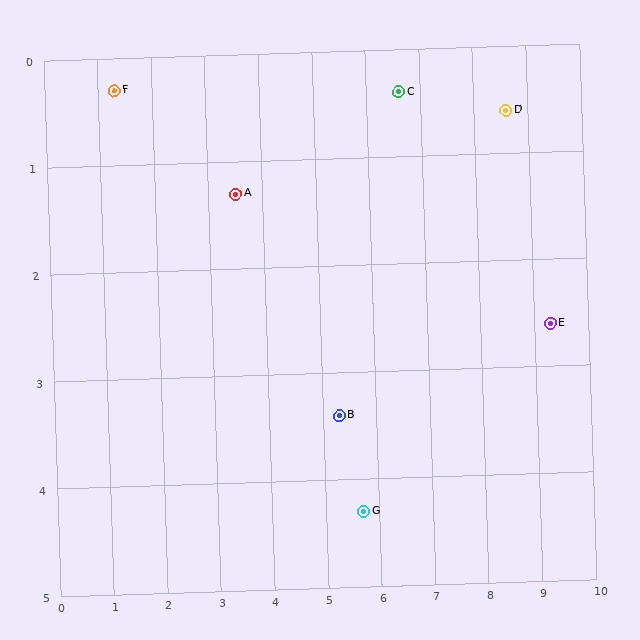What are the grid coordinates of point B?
Point B is at approximately (5.3, 3.4).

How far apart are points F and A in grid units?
Points F and A are about 2.4 grid units apart.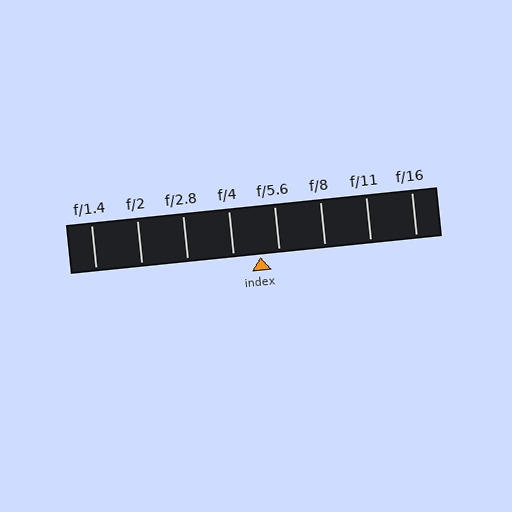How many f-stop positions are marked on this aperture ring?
There are 8 f-stop positions marked.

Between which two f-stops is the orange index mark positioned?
The index mark is between f/4 and f/5.6.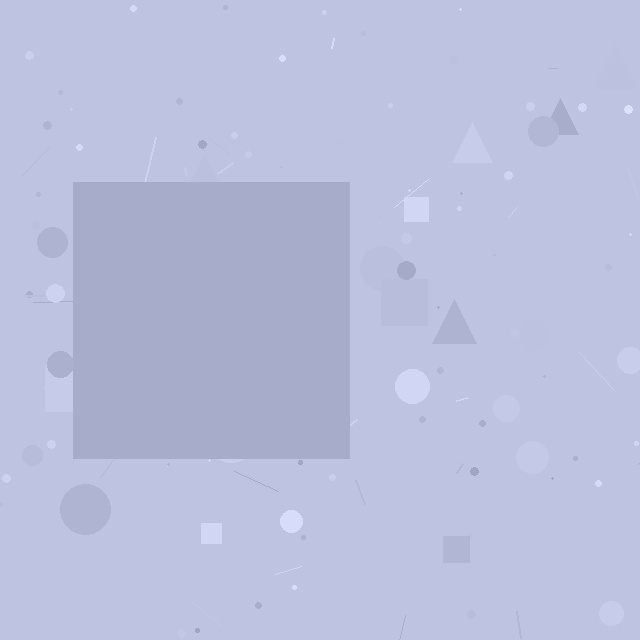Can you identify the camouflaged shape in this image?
The camouflaged shape is a square.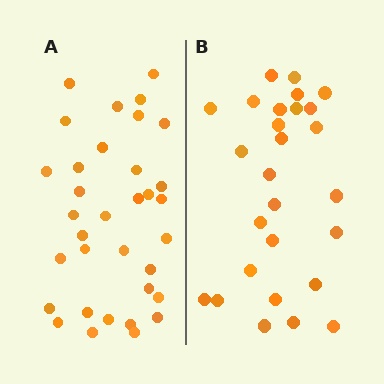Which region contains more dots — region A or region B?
Region A (the left region) has more dots.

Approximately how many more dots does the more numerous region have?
Region A has roughly 8 or so more dots than region B.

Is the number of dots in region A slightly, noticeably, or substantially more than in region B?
Region A has noticeably more, but not dramatically so. The ratio is roughly 1.3 to 1.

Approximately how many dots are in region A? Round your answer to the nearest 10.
About 30 dots. (The exact count is 34, which rounds to 30.)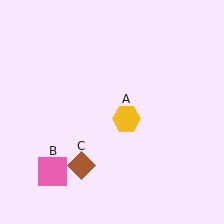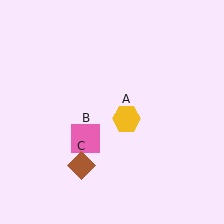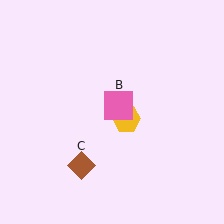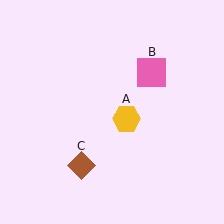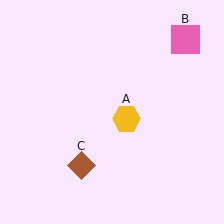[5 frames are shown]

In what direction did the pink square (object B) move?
The pink square (object B) moved up and to the right.